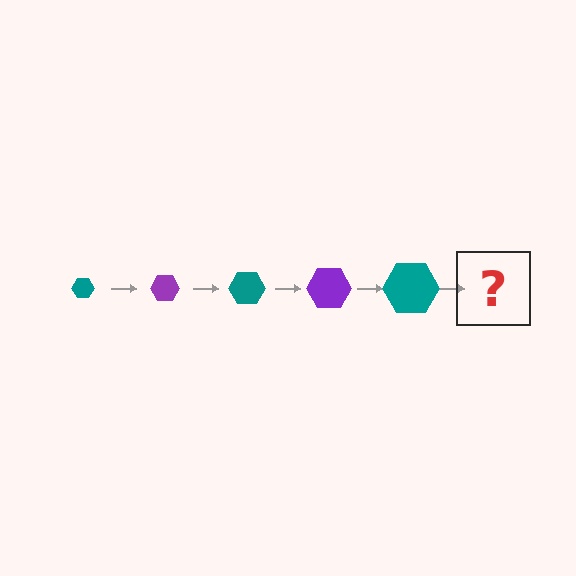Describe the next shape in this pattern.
It should be a purple hexagon, larger than the previous one.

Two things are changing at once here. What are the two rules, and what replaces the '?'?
The two rules are that the hexagon grows larger each step and the color cycles through teal and purple. The '?' should be a purple hexagon, larger than the previous one.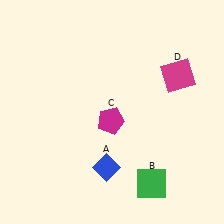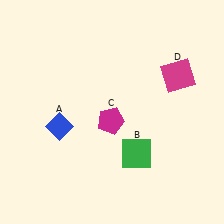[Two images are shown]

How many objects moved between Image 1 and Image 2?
2 objects moved between the two images.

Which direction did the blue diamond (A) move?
The blue diamond (A) moved left.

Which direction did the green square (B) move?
The green square (B) moved up.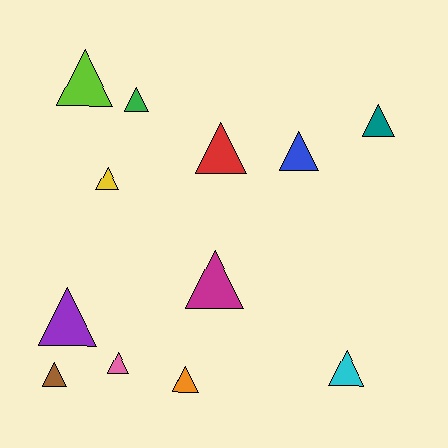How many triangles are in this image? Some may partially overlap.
There are 12 triangles.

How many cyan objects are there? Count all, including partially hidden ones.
There is 1 cyan object.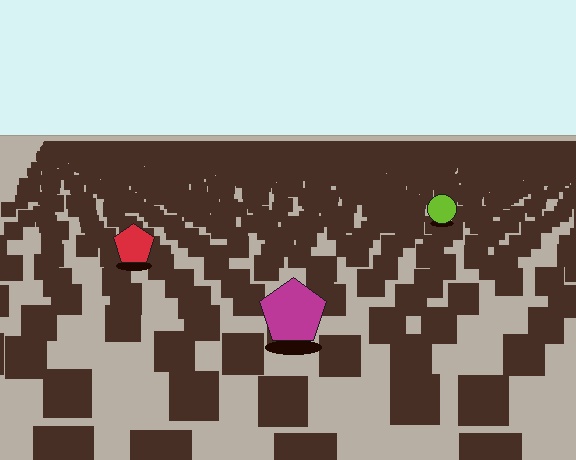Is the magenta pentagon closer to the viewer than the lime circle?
Yes. The magenta pentagon is closer — you can tell from the texture gradient: the ground texture is coarser near it.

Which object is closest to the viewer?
The magenta pentagon is closest. The texture marks near it are larger and more spread out.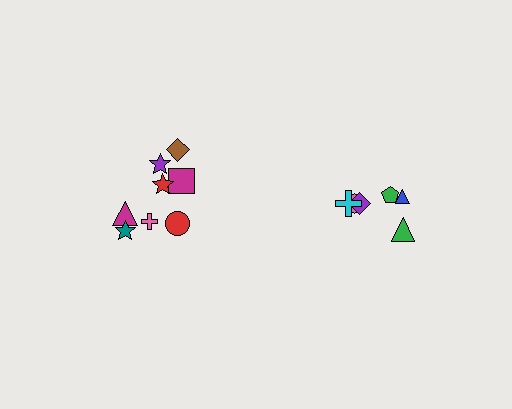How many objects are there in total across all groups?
There are 14 objects.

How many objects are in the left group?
There are 8 objects.